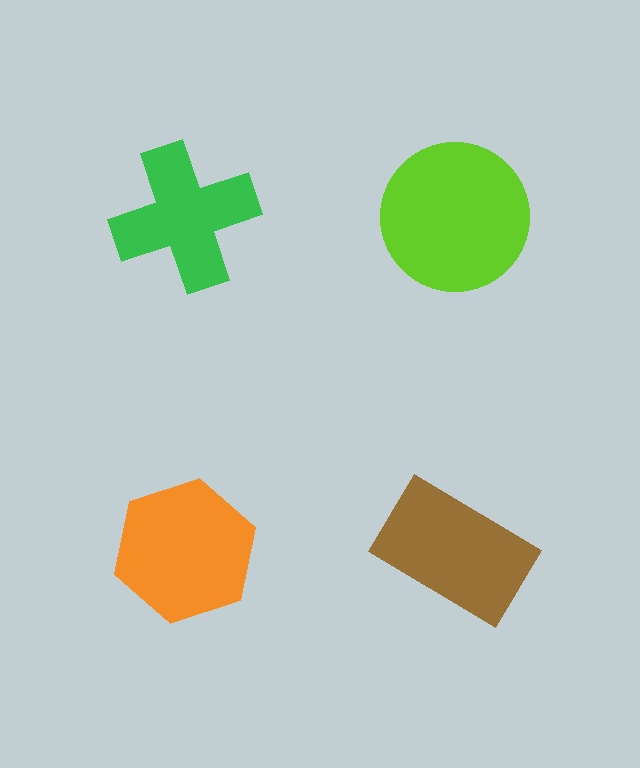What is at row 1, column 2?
A lime circle.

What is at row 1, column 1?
A green cross.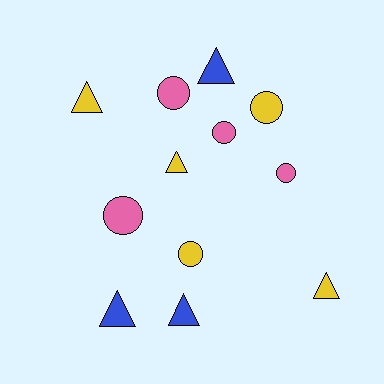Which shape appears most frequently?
Triangle, with 6 objects.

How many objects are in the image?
There are 12 objects.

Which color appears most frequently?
Yellow, with 5 objects.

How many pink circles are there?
There are 4 pink circles.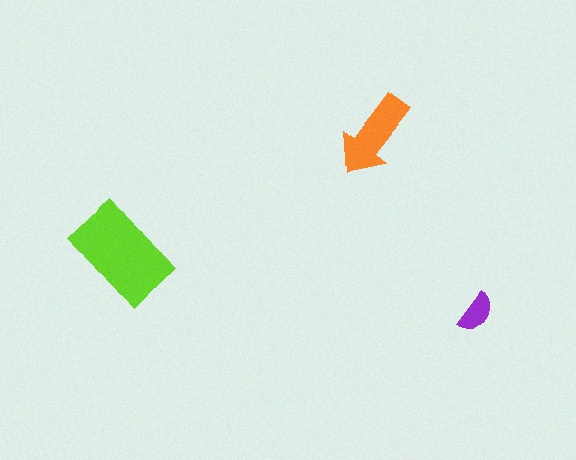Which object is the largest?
The lime rectangle.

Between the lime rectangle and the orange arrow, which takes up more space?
The lime rectangle.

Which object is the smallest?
The purple semicircle.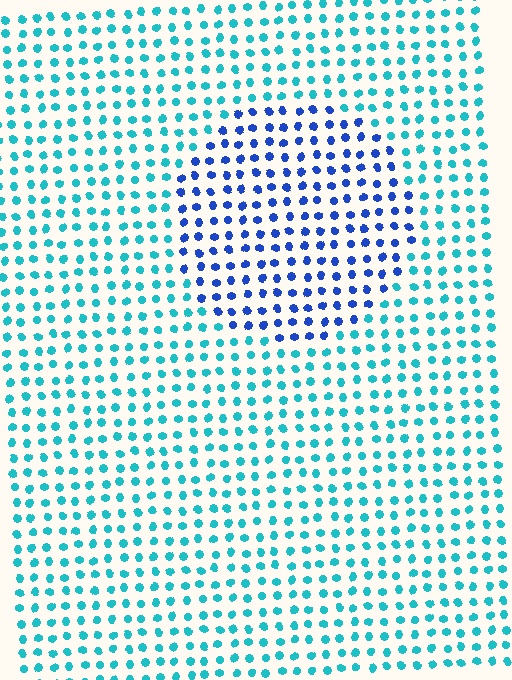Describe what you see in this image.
The image is filled with small cyan elements in a uniform arrangement. A circle-shaped region is visible where the elements are tinted to a slightly different hue, forming a subtle color boundary.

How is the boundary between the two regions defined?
The boundary is defined purely by a slight shift in hue (about 43 degrees). Spacing, size, and orientation are identical on both sides.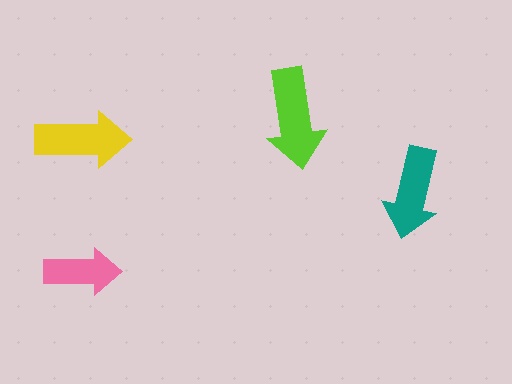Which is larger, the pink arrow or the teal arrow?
The teal one.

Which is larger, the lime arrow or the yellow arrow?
The lime one.